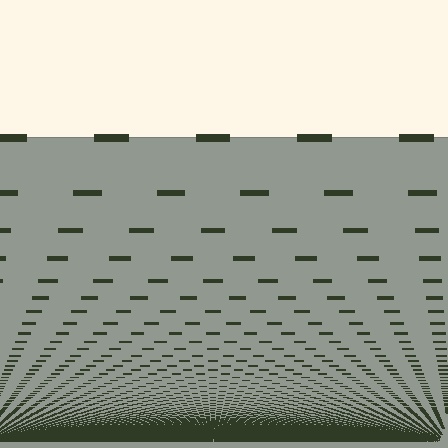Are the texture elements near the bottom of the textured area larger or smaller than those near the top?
Smaller. The gradient is inverted — elements near the bottom are smaller and denser.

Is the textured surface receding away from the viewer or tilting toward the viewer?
The surface appears to tilt toward the viewer. Texture elements get larger and sparser toward the top.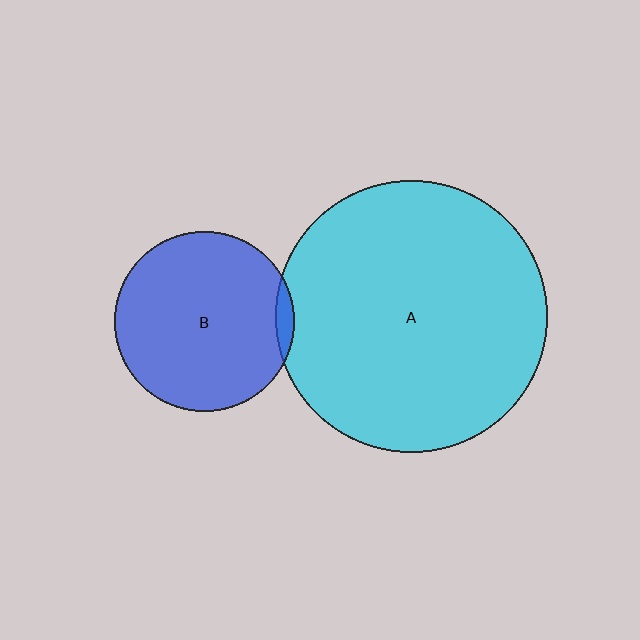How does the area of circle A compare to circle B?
Approximately 2.3 times.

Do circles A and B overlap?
Yes.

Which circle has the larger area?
Circle A (cyan).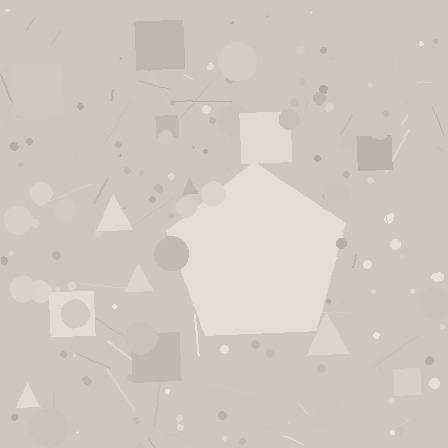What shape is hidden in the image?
A pentagon is hidden in the image.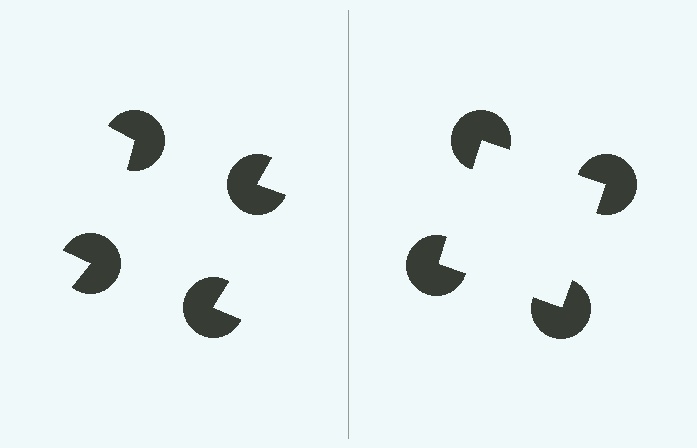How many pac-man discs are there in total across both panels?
8 — 4 on each side.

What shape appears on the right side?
An illusory square.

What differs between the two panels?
The pac-man discs are positioned identically on both sides; only the wedge orientations differ. On the right they align to a square; on the left they are misaligned.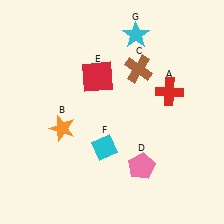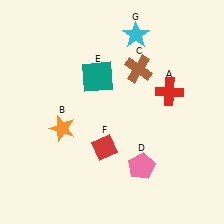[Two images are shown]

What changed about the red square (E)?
In Image 1, E is red. In Image 2, it changed to teal.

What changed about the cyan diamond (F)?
In Image 1, F is cyan. In Image 2, it changed to red.